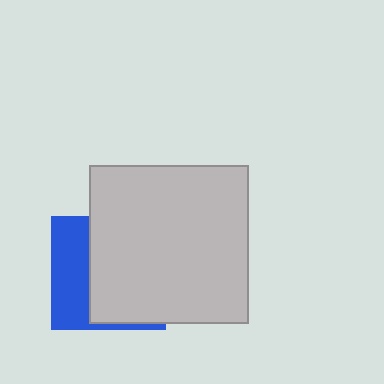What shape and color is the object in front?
The object in front is a light gray square.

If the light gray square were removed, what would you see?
You would see the complete blue square.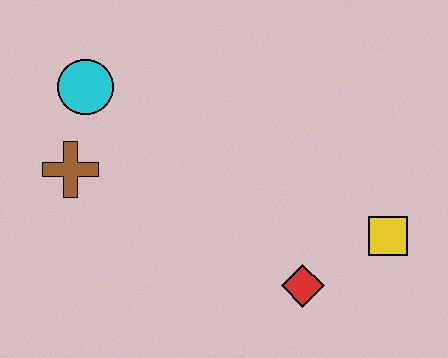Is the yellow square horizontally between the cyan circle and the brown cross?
No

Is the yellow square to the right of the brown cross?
Yes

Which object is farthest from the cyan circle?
The yellow square is farthest from the cyan circle.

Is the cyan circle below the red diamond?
No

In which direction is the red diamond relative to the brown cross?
The red diamond is to the right of the brown cross.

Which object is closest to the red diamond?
The yellow square is closest to the red diamond.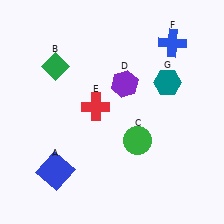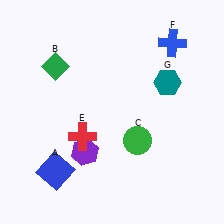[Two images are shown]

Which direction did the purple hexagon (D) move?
The purple hexagon (D) moved down.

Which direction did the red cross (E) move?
The red cross (E) moved down.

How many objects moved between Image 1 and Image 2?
2 objects moved between the two images.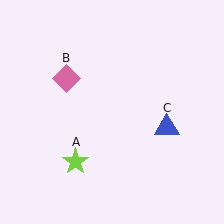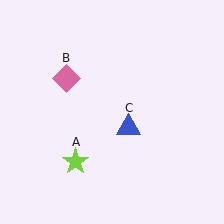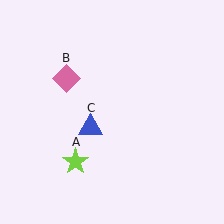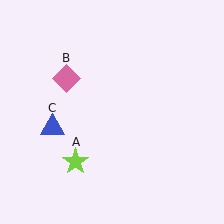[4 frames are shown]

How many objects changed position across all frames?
1 object changed position: blue triangle (object C).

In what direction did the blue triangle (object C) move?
The blue triangle (object C) moved left.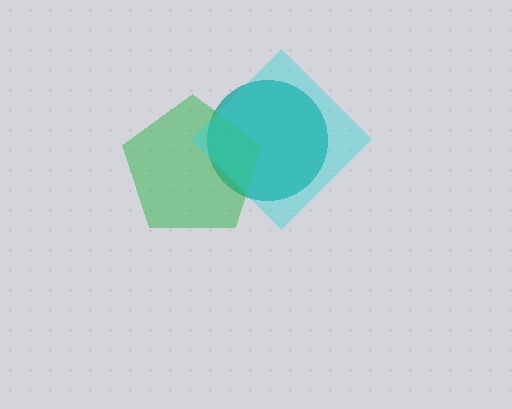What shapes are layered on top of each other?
The layered shapes are: a teal circle, a green pentagon, a cyan diamond.